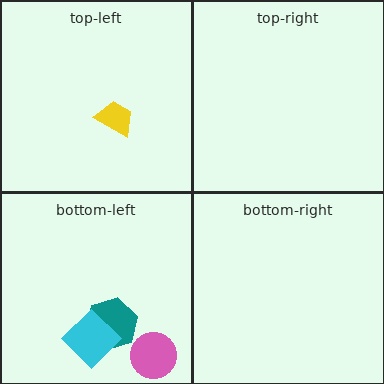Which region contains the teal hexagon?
The bottom-left region.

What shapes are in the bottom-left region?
The teal hexagon, the pink circle, the cyan diamond.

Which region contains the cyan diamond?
The bottom-left region.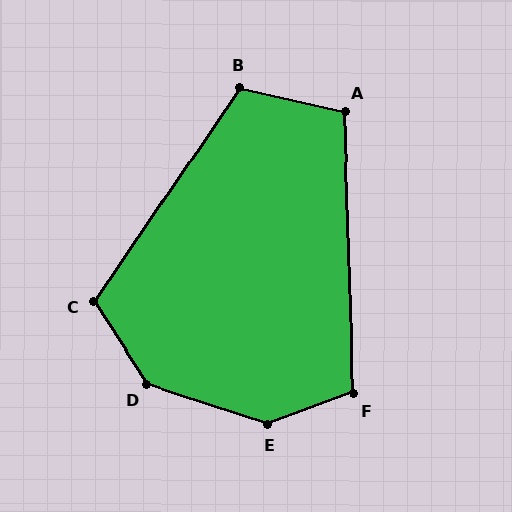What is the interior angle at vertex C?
Approximately 113 degrees (obtuse).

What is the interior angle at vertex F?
Approximately 108 degrees (obtuse).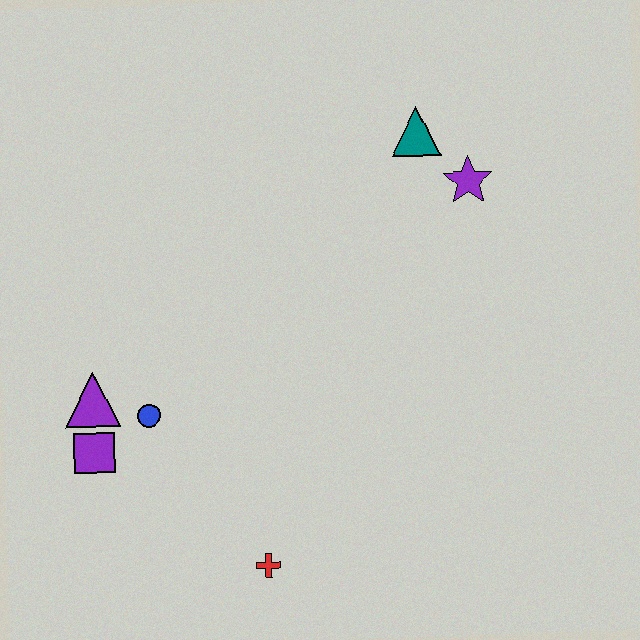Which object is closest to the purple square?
The purple triangle is closest to the purple square.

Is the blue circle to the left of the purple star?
Yes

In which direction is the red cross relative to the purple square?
The red cross is to the right of the purple square.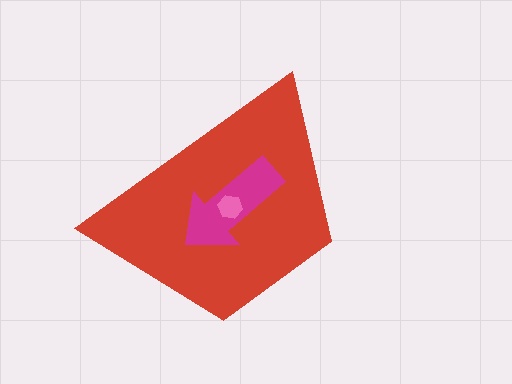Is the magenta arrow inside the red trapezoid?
Yes.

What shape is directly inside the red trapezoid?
The magenta arrow.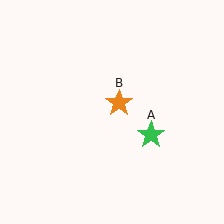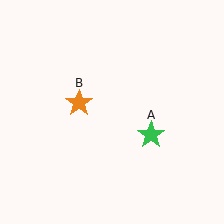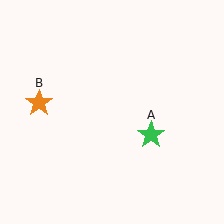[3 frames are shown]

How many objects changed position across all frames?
1 object changed position: orange star (object B).